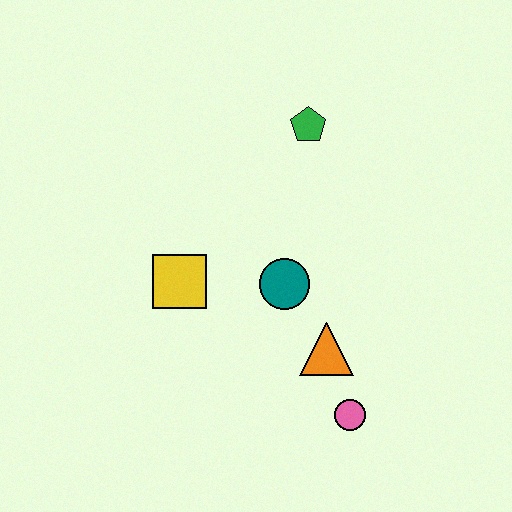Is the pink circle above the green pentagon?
No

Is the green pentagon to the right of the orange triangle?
No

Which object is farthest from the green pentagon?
The pink circle is farthest from the green pentagon.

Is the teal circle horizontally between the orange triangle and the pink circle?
No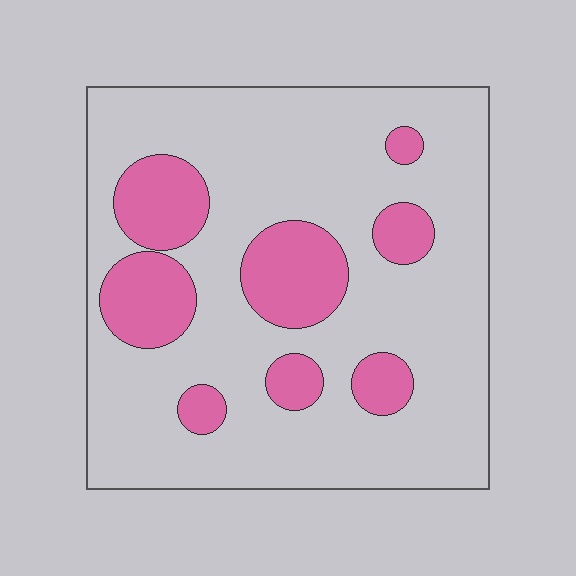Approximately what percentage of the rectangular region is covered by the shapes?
Approximately 20%.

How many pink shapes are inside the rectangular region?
8.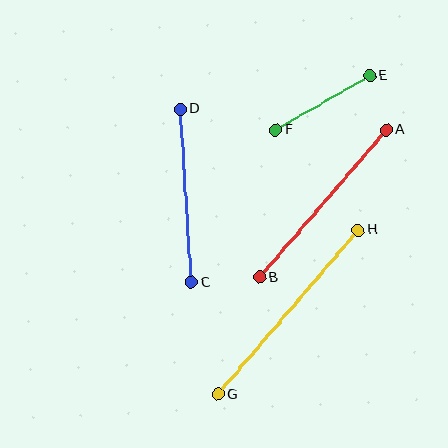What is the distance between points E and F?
The distance is approximately 109 pixels.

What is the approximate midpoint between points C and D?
The midpoint is at approximately (186, 196) pixels.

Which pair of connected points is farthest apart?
Points G and H are farthest apart.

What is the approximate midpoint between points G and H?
The midpoint is at approximately (288, 312) pixels.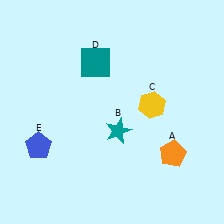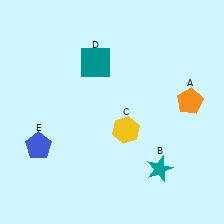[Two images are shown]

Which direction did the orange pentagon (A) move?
The orange pentagon (A) moved up.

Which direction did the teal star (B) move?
The teal star (B) moved right.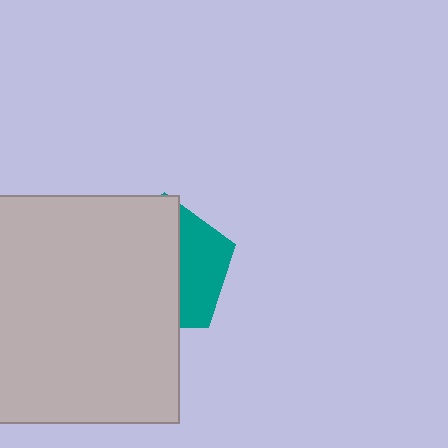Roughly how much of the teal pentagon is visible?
A small part of it is visible (roughly 36%).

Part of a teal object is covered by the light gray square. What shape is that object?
It is a pentagon.